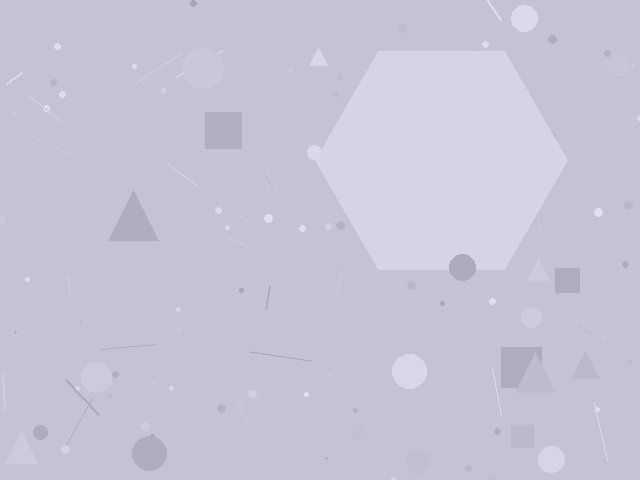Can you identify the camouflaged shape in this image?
The camouflaged shape is a hexagon.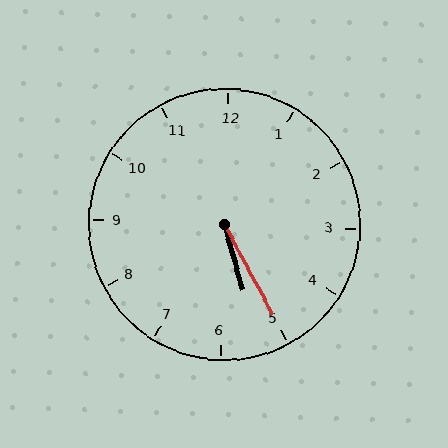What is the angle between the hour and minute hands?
Approximately 12 degrees.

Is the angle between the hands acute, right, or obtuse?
It is acute.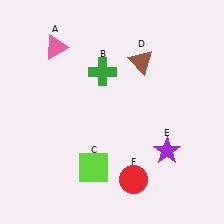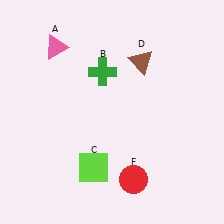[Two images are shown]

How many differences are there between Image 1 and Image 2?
There is 1 difference between the two images.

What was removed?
The purple star (E) was removed in Image 2.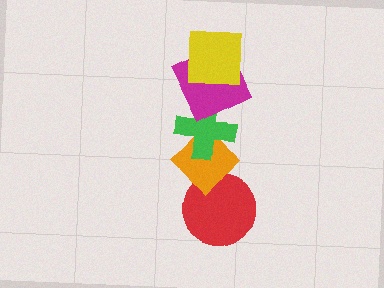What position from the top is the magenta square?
The magenta square is 2nd from the top.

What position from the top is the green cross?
The green cross is 3rd from the top.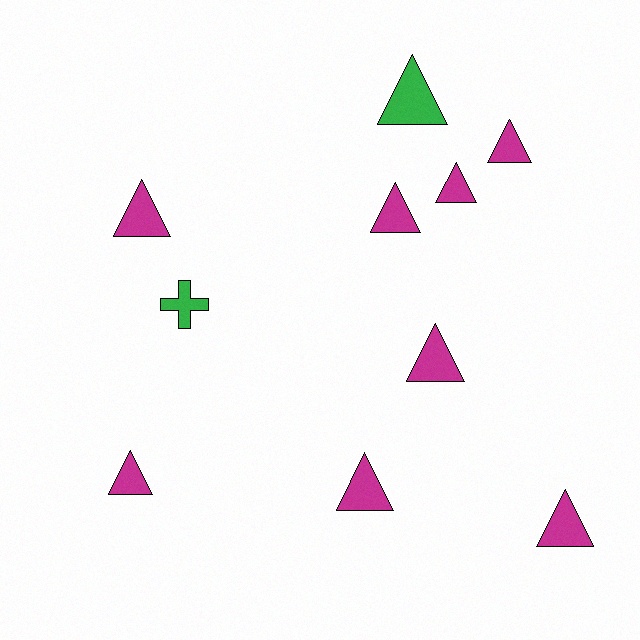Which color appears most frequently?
Magenta, with 8 objects.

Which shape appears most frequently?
Triangle, with 9 objects.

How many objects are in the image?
There are 10 objects.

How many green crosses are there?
There is 1 green cross.